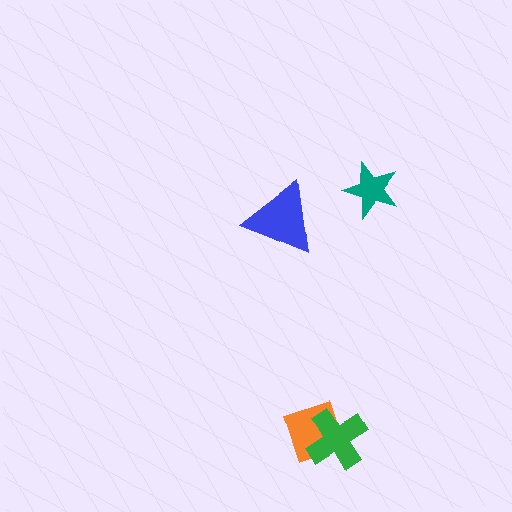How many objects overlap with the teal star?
0 objects overlap with the teal star.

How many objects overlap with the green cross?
1 object overlaps with the green cross.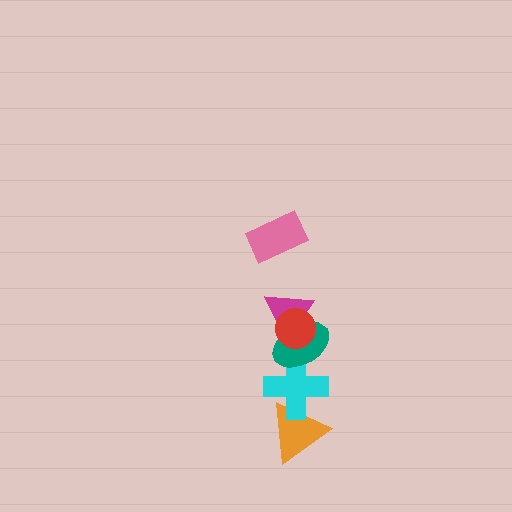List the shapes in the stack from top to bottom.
From top to bottom: the pink rectangle, the red circle, the magenta triangle, the teal ellipse, the cyan cross, the orange triangle.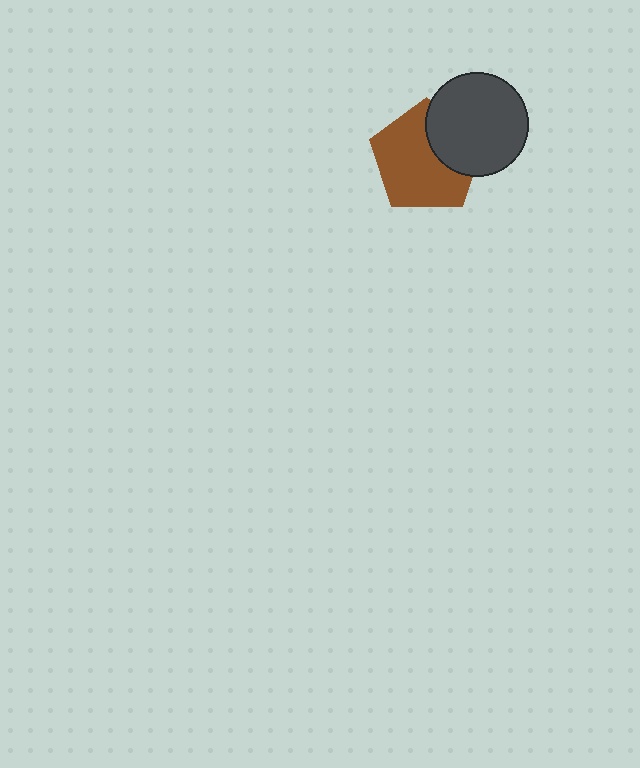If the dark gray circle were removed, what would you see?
You would see the complete brown pentagon.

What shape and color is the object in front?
The object in front is a dark gray circle.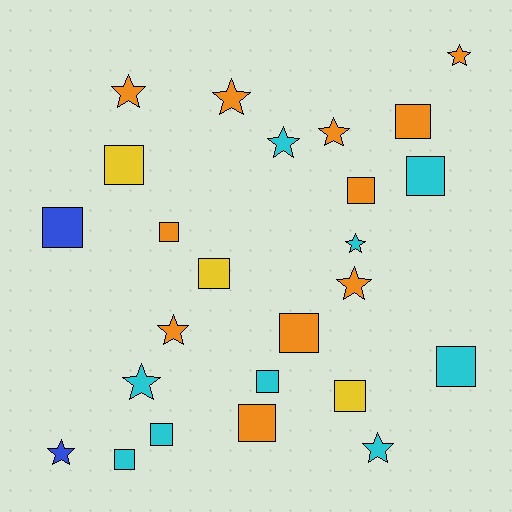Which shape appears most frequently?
Square, with 14 objects.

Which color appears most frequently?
Orange, with 11 objects.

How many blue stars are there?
There is 1 blue star.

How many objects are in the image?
There are 25 objects.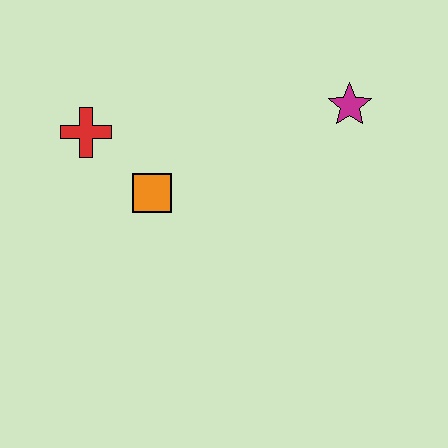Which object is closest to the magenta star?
The orange square is closest to the magenta star.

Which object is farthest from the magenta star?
The red cross is farthest from the magenta star.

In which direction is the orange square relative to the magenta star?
The orange square is to the left of the magenta star.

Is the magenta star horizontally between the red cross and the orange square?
No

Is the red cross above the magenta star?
No